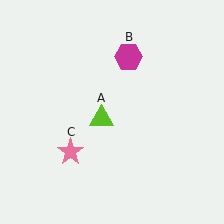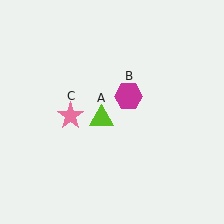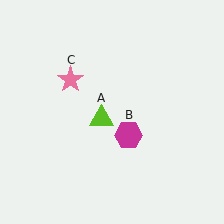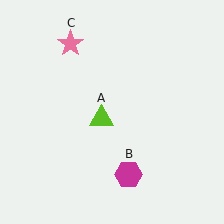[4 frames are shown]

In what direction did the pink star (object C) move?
The pink star (object C) moved up.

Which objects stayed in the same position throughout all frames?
Lime triangle (object A) remained stationary.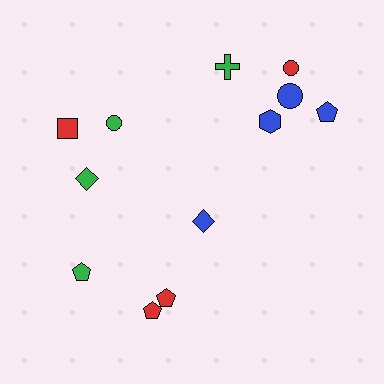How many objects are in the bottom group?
There are 4 objects.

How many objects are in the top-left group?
There are 3 objects.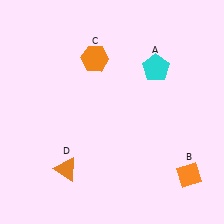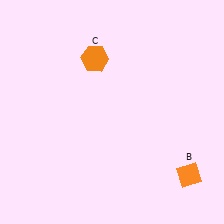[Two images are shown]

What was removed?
The cyan pentagon (A), the orange triangle (D) were removed in Image 2.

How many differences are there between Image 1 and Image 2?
There are 2 differences between the two images.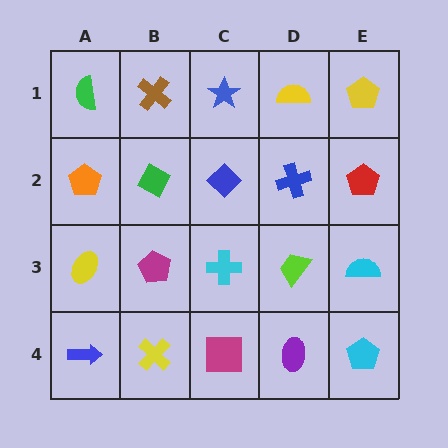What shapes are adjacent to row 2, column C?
A blue star (row 1, column C), a cyan cross (row 3, column C), a green diamond (row 2, column B), a blue cross (row 2, column D).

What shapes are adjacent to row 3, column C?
A blue diamond (row 2, column C), a magenta square (row 4, column C), a magenta pentagon (row 3, column B), a lime trapezoid (row 3, column D).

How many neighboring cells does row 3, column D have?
4.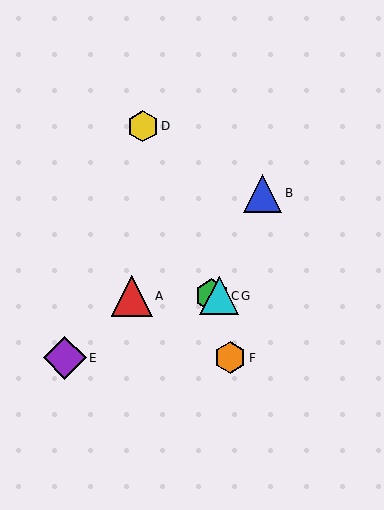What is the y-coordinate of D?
Object D is at y≈126.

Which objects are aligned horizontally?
Objects A, C, G are aligned horizontally.